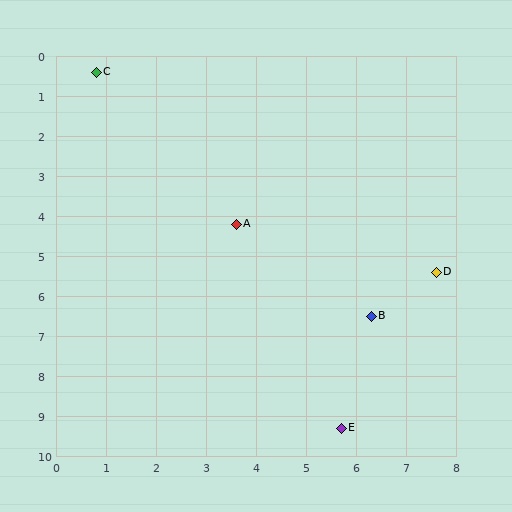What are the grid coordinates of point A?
Point A is at approximately (3.6, 4.2).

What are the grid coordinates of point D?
Point D is at approximately (7.6, 5.4).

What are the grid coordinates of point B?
Point B is at approximately (6.3, 6.5).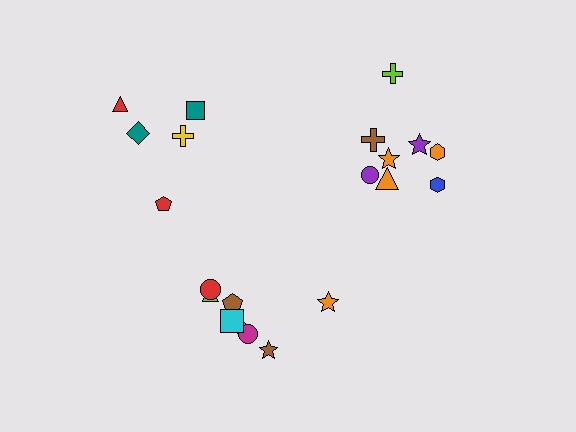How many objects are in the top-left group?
There are 5 objects.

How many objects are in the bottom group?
There are 8 objects.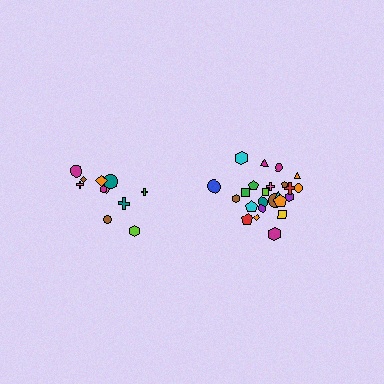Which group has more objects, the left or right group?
The right group.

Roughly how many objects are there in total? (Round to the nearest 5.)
Roughly 40 objects in total.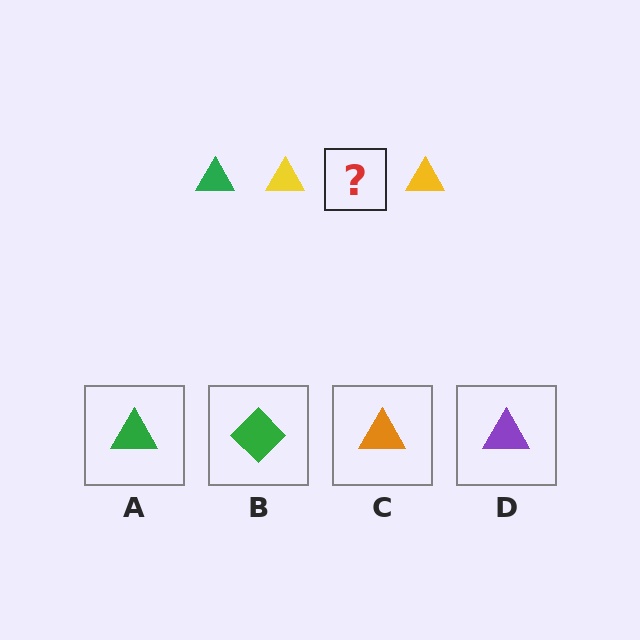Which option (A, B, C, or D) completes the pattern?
A.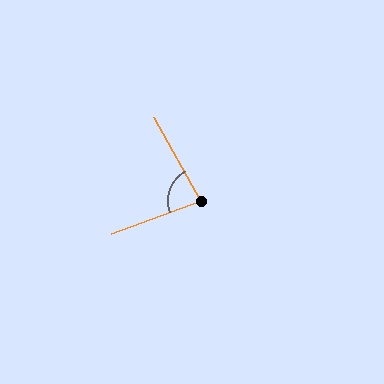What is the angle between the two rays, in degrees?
Approximately 81 degrees.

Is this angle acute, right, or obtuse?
It is acute.